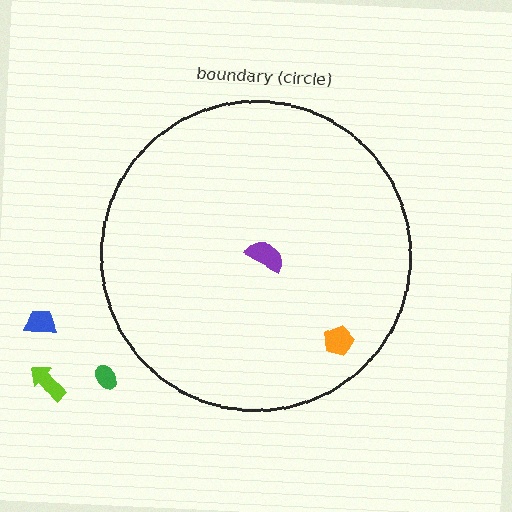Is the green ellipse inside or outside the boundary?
Outside.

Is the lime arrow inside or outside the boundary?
Outside.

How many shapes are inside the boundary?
2 inside, 3 outside.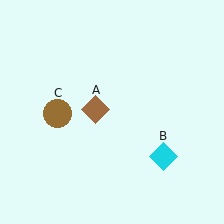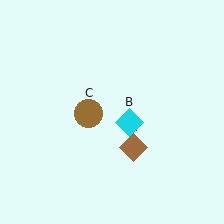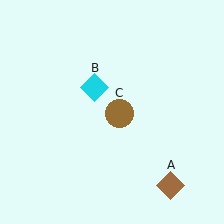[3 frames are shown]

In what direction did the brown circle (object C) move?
The brown circle (object C) moved right.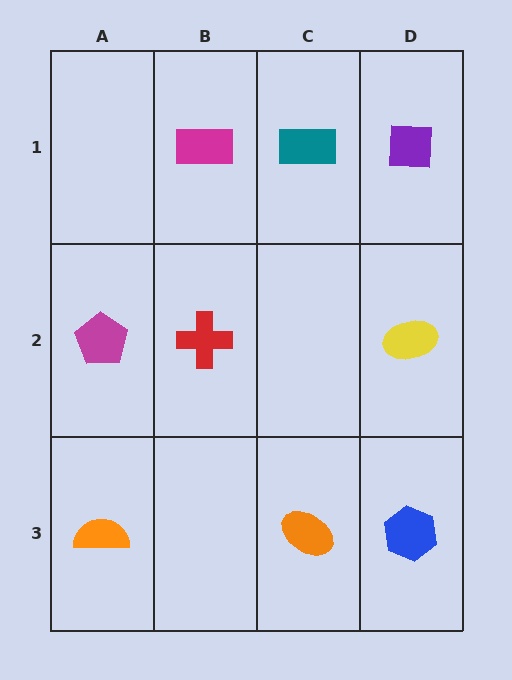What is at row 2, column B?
A red cross.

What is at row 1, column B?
A magenta rectangle.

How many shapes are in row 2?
3 shapes.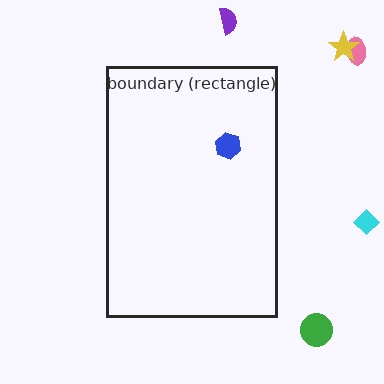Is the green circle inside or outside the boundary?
Outside.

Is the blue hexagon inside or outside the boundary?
Inside.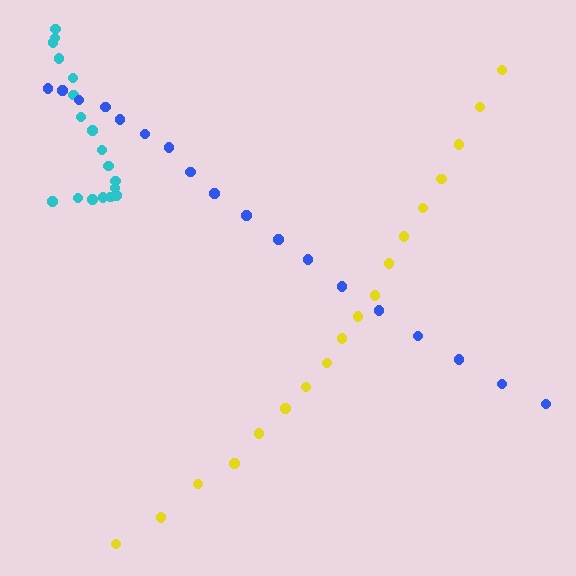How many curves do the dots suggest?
There are 3 distinct paths.